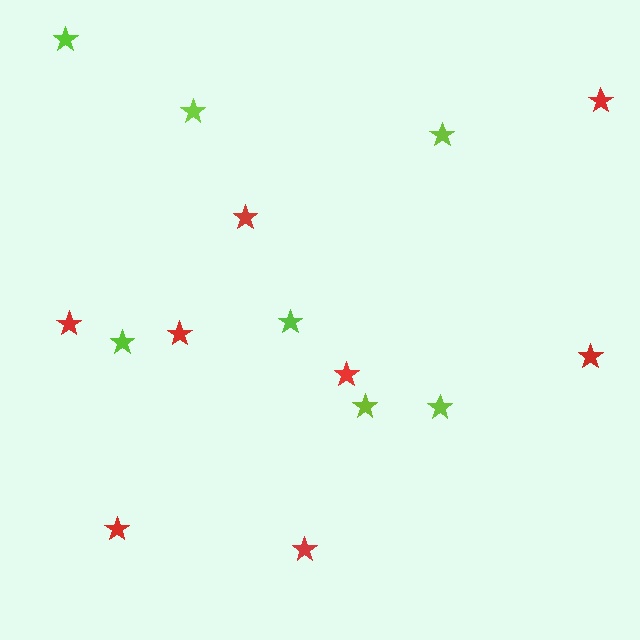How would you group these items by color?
There are 2 groups: one group of lime stars (7) and one group of red stars (8).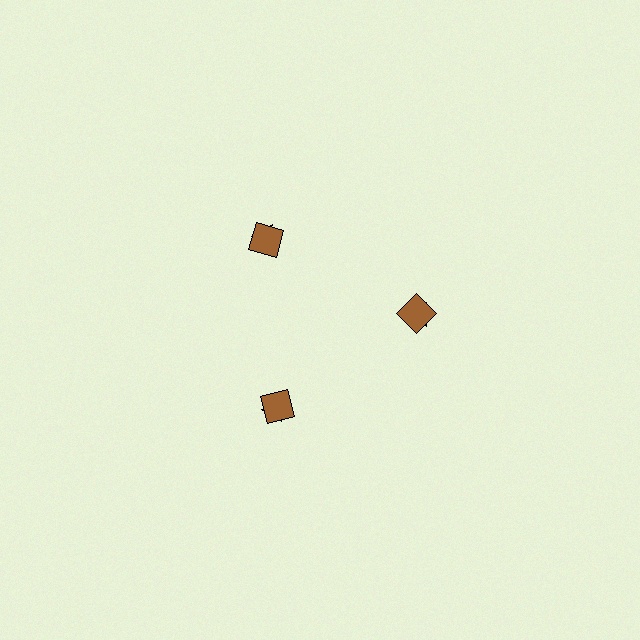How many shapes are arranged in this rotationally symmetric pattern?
There are 6 shapes, arranged in 3 groups of 2.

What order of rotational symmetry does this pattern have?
This pattern has 3-fold rotational symmetry.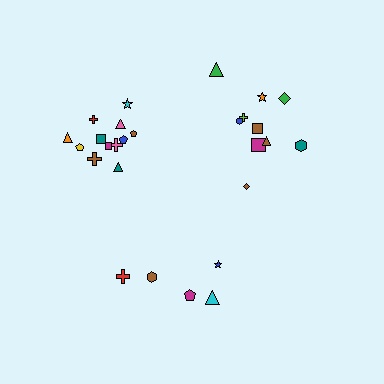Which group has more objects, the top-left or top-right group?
The top-left group.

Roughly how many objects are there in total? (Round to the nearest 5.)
Roughly 25 objects in total.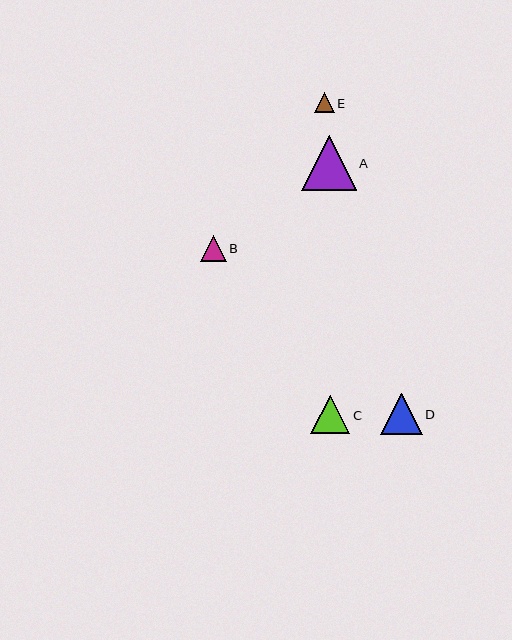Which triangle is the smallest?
Triangle E is the smallest with a size of approximately 20 pixels.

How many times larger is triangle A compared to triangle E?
Triangle A is approximately 2.8 times the size of triangle E.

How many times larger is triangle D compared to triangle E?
Triangle D is approximately 2.1 times the size of triangle E.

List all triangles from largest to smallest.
From largest to smallest: A, D, C, B, E.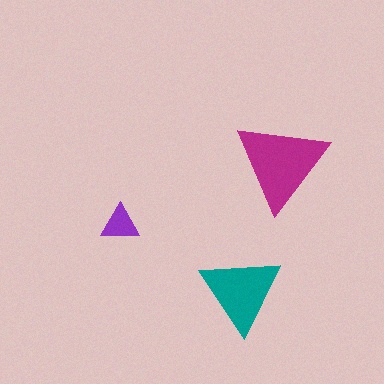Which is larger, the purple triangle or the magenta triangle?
The magenta one.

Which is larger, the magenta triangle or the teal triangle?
The magenta one.